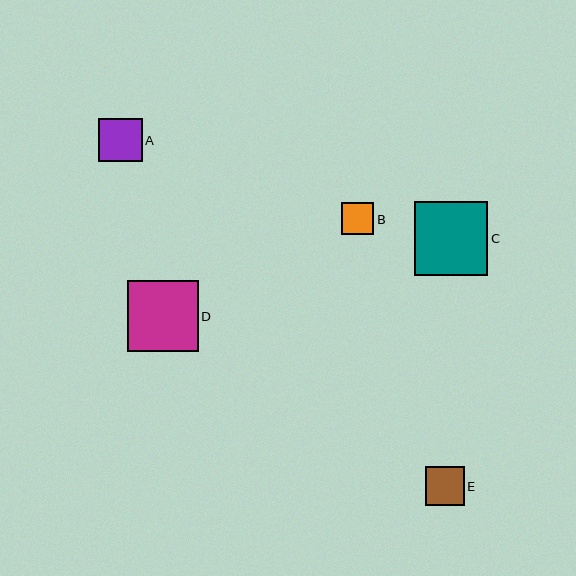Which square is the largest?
Square C is the largest with a size of approximately 74 pixels.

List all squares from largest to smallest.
From largest to smallest: C, D, A, E, B.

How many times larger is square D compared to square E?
Square D is approximately 1.8 times the size of square E.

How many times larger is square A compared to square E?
Square A is approximately 1.1 times the size of square E.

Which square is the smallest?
Square B is the smallest with a size of approximately 32 pixels.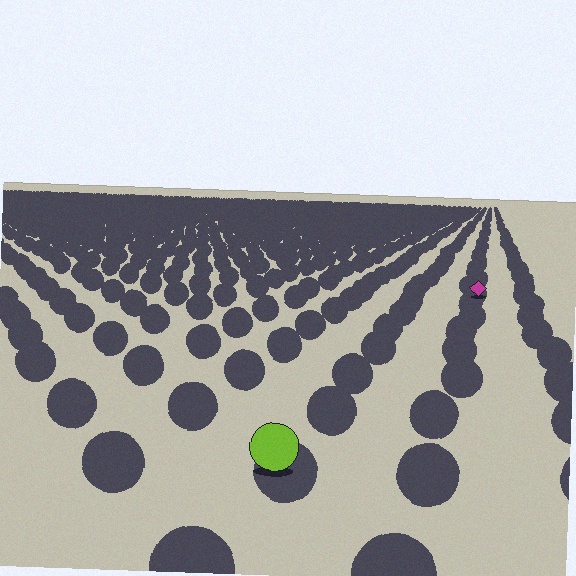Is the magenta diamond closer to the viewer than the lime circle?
No. The lime circle is closer — you can tell from the texture gradient: the ground texture is coarser near it.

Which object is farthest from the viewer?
The magenta diamond is farthest from the viewer. It appears smaller and the ground texture around it is denser.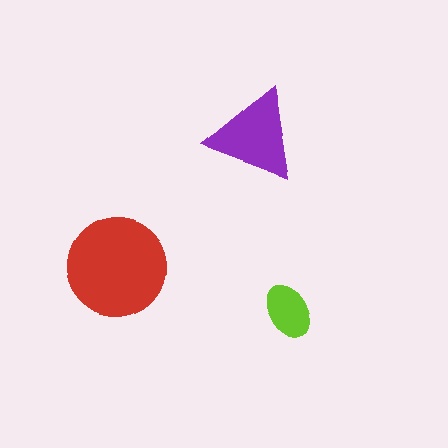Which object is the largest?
The red circle.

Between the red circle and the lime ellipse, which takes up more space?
The red circle.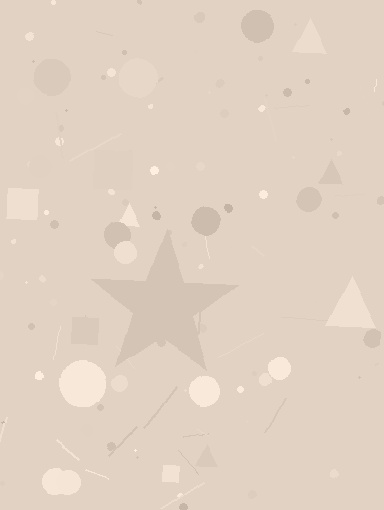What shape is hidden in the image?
A star is hidden in the image.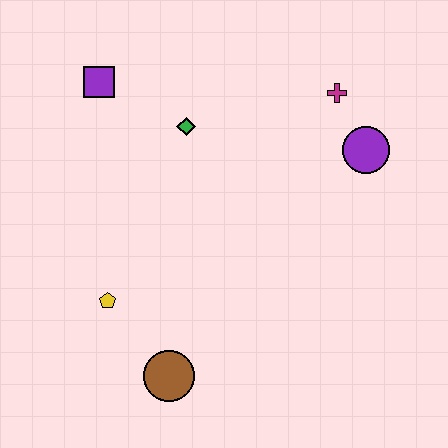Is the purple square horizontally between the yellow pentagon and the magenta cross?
No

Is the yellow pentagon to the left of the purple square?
No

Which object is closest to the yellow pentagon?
The brown circle is closest to the yellow pentagon.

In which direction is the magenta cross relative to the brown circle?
The magenta cross is above the brown circle.